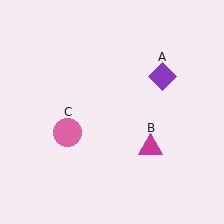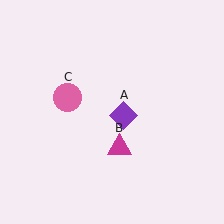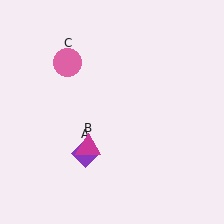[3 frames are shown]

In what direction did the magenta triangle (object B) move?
The magenta triangle (object B) moved left.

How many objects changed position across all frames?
3 objects changed position: purple diamond (object A), magenta triangle (object B), pink circle (object C).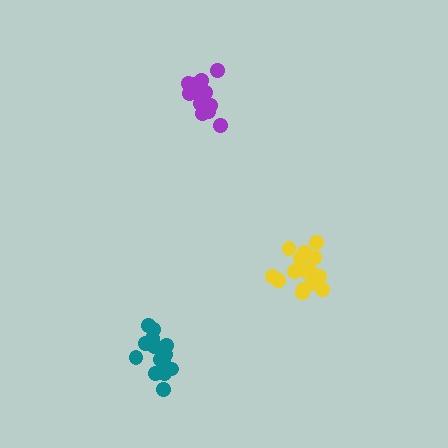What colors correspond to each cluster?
The clusters are colored: purple, teal, yellow.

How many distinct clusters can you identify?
There are 3 distinct clusters.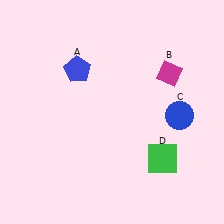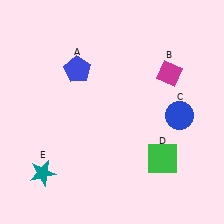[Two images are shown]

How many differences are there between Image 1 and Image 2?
There is 1 difference between the two images.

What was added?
A teal star (E) was added in Image 2.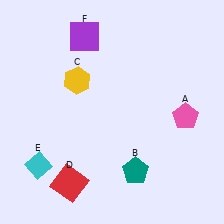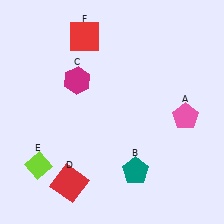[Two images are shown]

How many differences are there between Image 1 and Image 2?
There are 3 differences between the two images.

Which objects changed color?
C changed from yellow to magenta. E changed from cyan to lime. F changed from purple to red.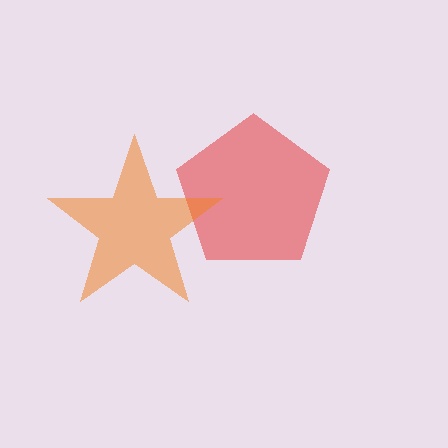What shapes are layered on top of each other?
The layered shapes are: a red pentagon, an orange star.